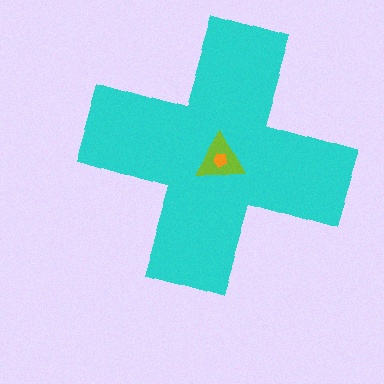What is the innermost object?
The orange pentagon.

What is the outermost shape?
The cyan cross.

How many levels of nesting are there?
3.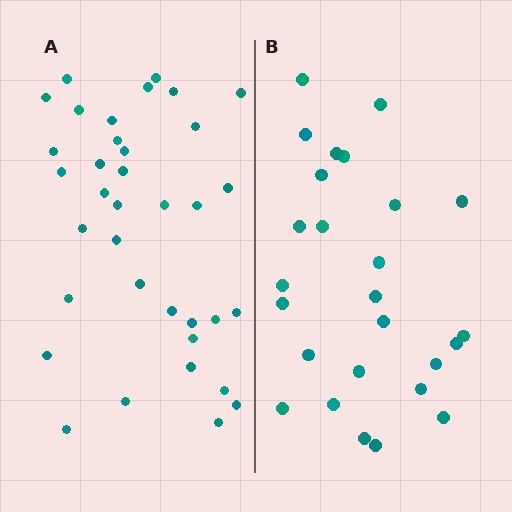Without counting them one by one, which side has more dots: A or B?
Region A (the left region) has more dots.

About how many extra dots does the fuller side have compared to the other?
Region A has roughly 10 or so more dots than region B.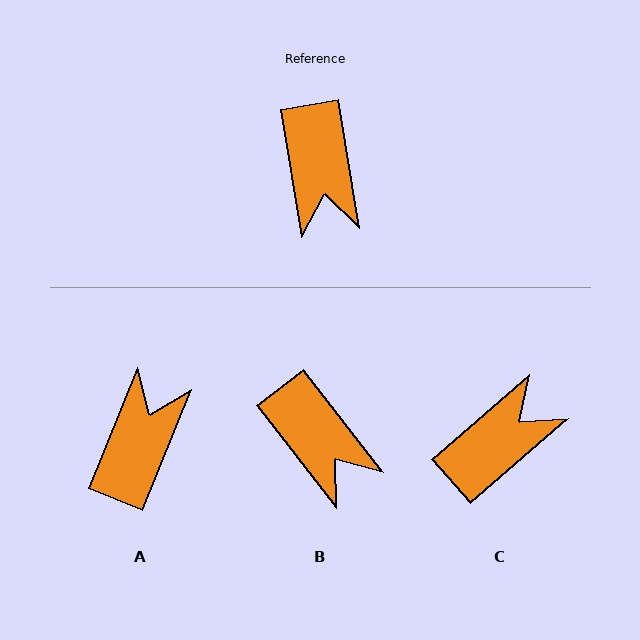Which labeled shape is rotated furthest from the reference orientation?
A, about 149 degrees away.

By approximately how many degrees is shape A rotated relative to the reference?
Approximately 149 degrees counter-clockwise.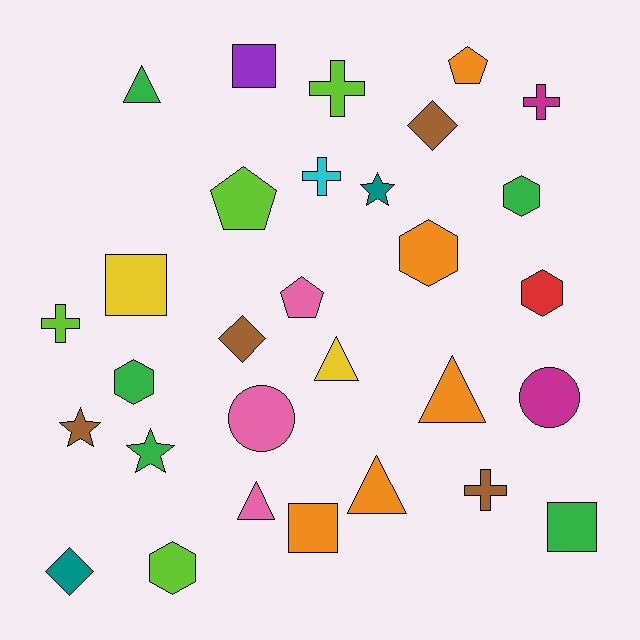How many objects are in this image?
There are 30 objects.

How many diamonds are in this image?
There are 3 diamonds.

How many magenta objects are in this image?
There are 2 magenta objects.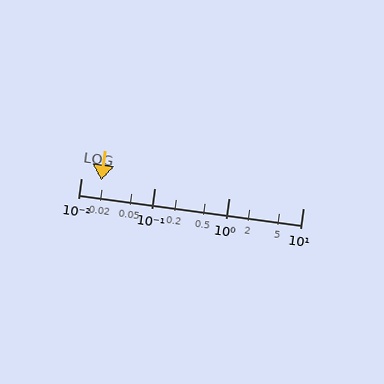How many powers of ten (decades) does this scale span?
The scale spans 3 decades, from 0.01 to 10.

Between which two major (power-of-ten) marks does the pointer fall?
The pointer is between 0.01 and 0.1.